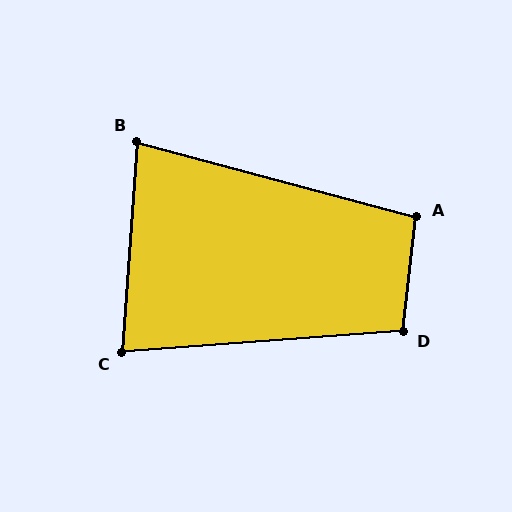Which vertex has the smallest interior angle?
B, at approximately 79 degrees.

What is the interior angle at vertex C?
Approximately 82 degrees (acute).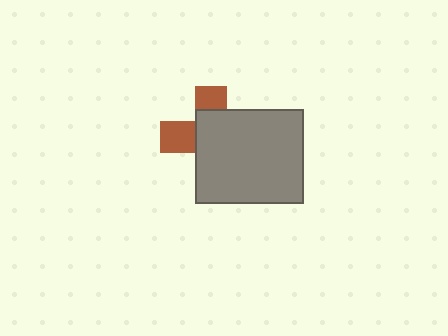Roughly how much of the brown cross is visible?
A small part of it is visible (roughly 35%).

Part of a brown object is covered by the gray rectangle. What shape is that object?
It is a cross.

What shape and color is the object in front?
The object in front is a gray rectangle.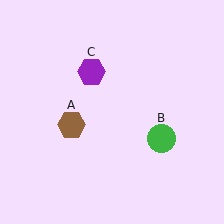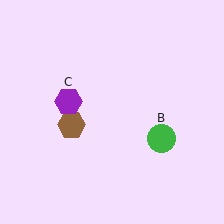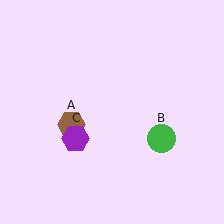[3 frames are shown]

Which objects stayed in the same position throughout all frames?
Brown hexagon (object A) and green circle (object B) remained stationary.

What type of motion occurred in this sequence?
The purple hexagon (object C) rotated counterclockwise around the center of the scene.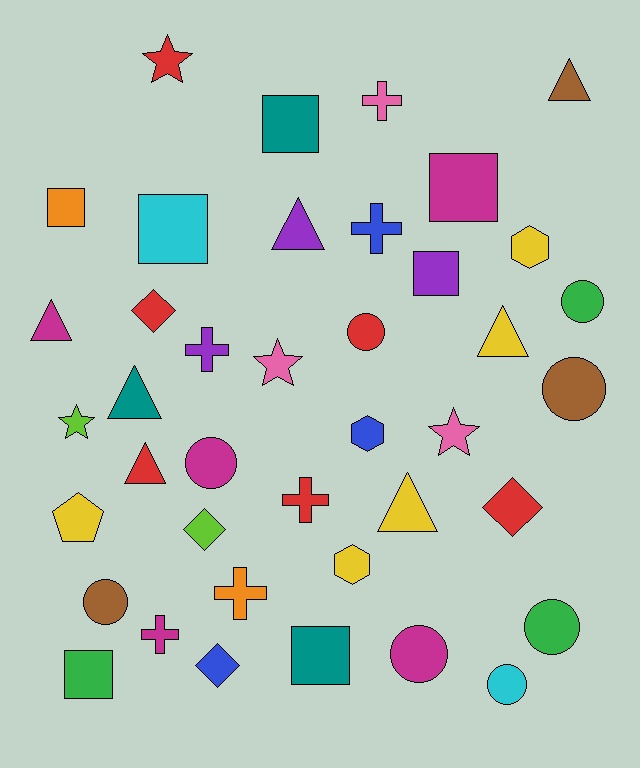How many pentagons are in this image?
There is 1 pentagon.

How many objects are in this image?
There are 40 objects.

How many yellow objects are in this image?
There are 5 yellow objects.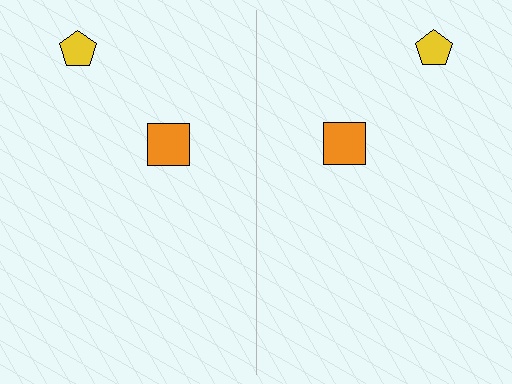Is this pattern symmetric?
Yes, this pattern has bilateral (reflection) symmetry.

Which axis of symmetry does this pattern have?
The pattern has a vertical axis of symmetry running through the center of the image.